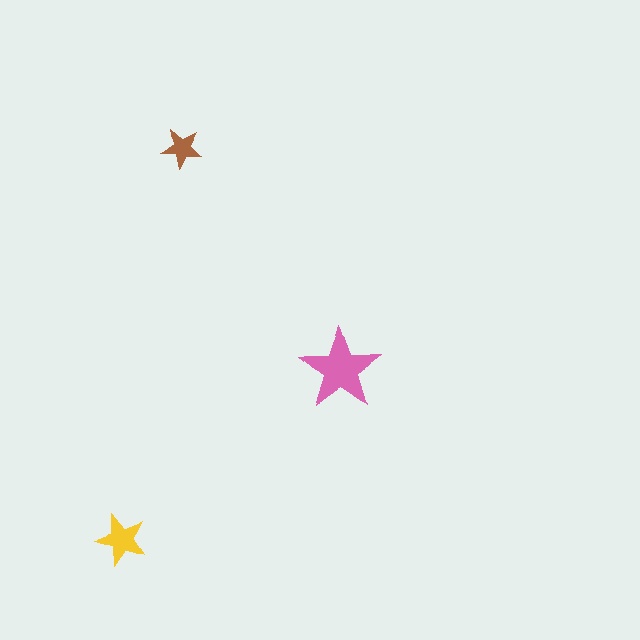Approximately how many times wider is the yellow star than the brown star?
About 1.5 times wider.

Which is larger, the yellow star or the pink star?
The pink one.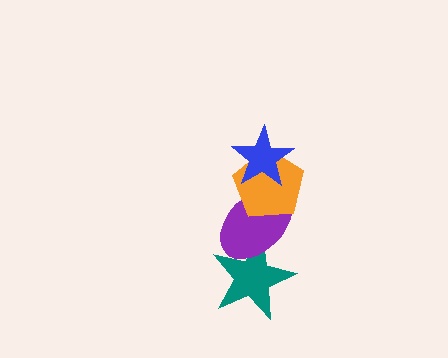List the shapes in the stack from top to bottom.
From top to bottom: the blue star, the orange pentagon, the purple ellipse, the teal star.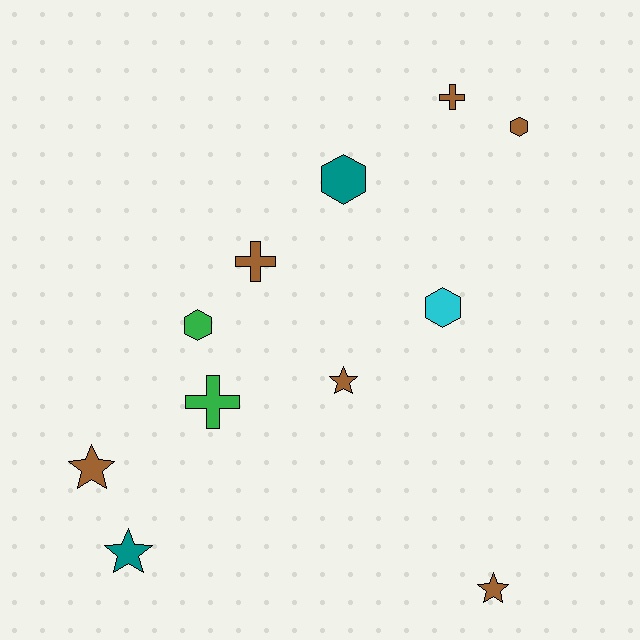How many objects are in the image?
There are 11 objects.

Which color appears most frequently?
Brown, with 6 objects.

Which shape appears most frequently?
Star, with 4 objects.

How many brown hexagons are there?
There is 1 brown hexagon.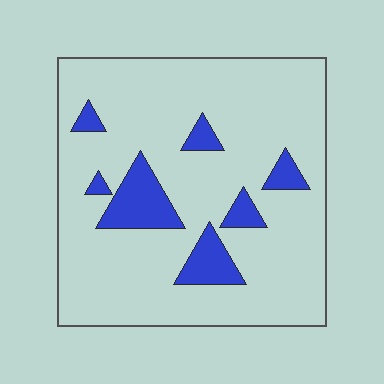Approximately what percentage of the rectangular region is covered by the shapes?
Approximately 15%.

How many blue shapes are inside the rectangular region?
7.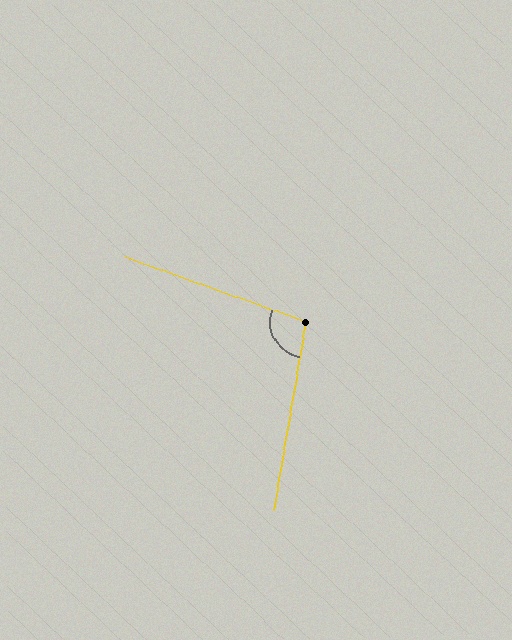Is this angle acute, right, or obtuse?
It is obtuse.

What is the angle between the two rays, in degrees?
Approximately 100 degrees.